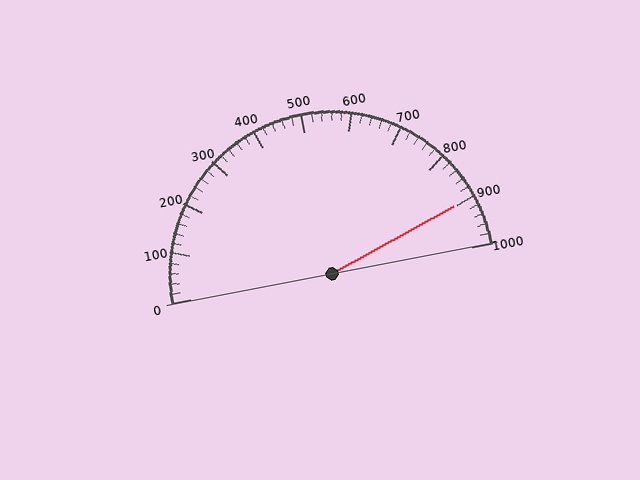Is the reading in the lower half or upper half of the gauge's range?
The reading is in the upper half of the range (0 to 1000).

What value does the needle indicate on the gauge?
The needle indicates approximately 900.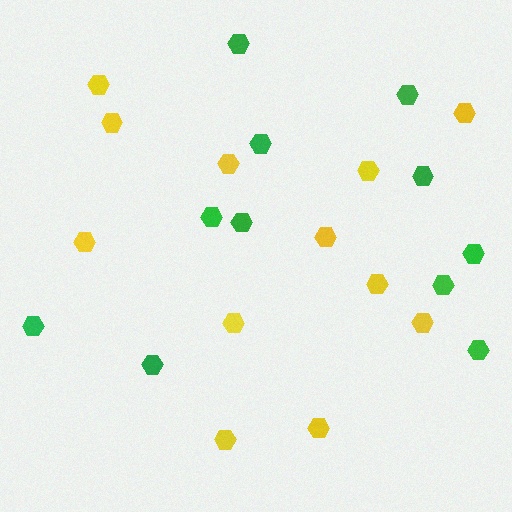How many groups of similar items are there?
There are 2 groups: one group of green hexagons (11) and one group of yellow hexagons (12).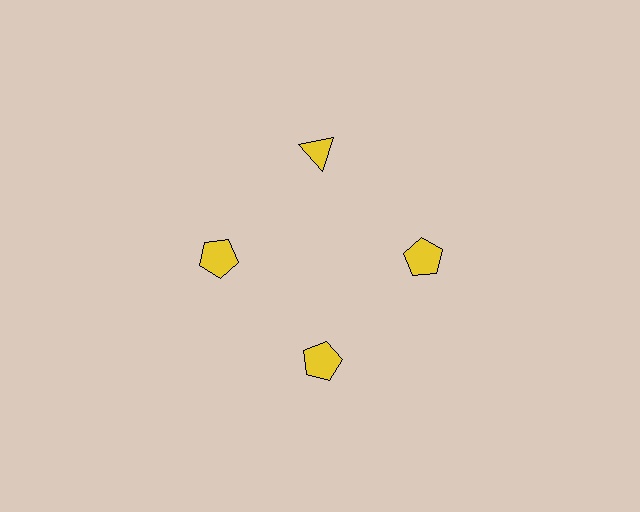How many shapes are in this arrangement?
There are 4 shapes arranged in a ring pattern.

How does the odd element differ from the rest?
It has a different shape: triangle instead of pentagon.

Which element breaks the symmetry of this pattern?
The yellow triangle at roughly the 12 o'clock position breaks the symmetry. All other shapes are yellow pentagons.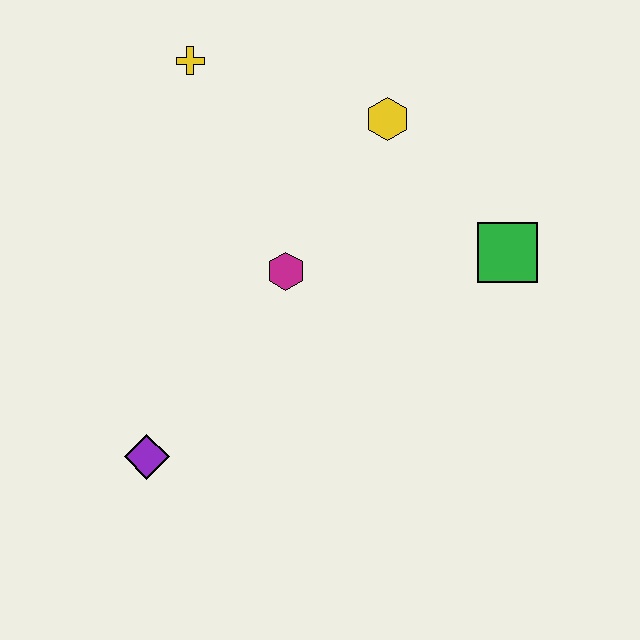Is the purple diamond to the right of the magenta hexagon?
No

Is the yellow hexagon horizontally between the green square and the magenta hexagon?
Yes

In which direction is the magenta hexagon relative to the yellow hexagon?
The magenta hexagon is below the yellow hexagon.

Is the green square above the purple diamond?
Yes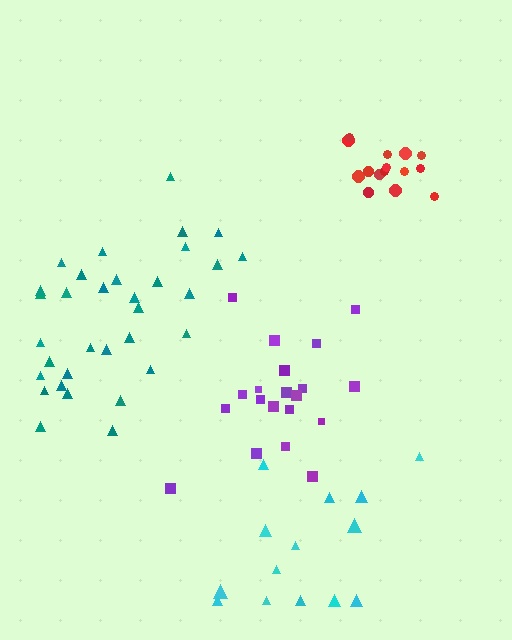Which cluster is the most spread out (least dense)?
Cyan.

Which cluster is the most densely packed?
Red.